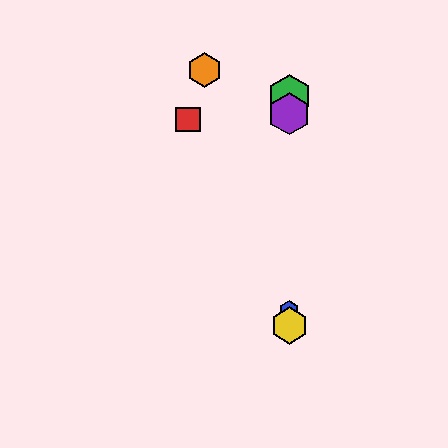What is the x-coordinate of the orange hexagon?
The orange hexagon is at x≈204.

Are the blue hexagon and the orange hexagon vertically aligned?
No, the blue hexagon is at x≈289 and the orange hexagon is at x≈204.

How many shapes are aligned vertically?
4 shapes (the blue hexagon, the green hexagon, the yellow hexagon, the purple hexagon) are aligned vertically.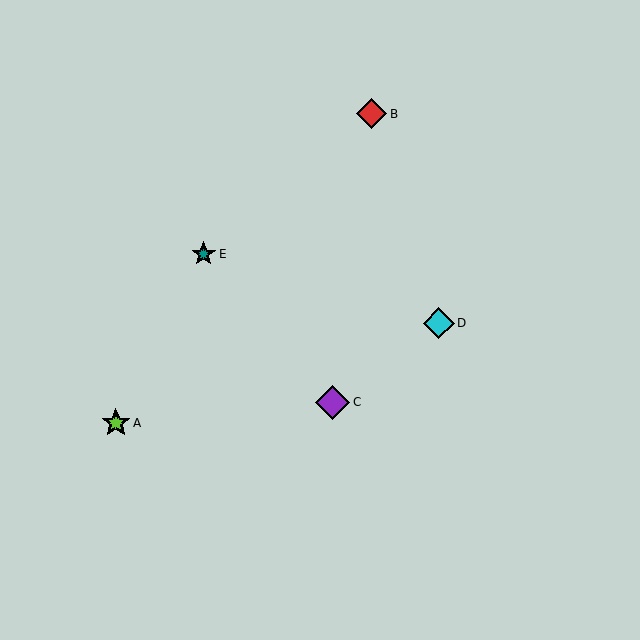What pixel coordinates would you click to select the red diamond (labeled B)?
Click at (372, 114) to select the red diamond B.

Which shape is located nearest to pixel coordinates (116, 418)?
The lime star (labeled A) at (116, 423) is nearest to that location.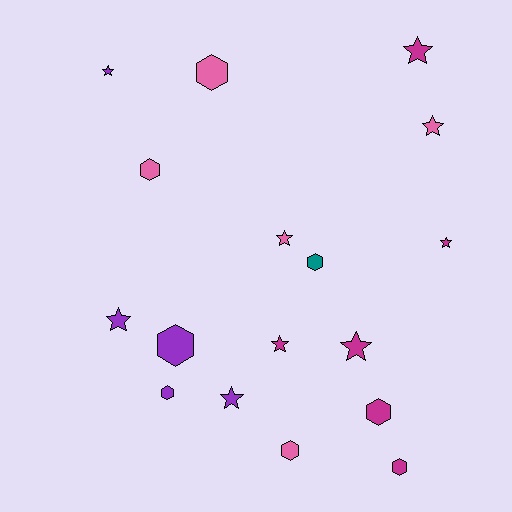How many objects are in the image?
There are 17 objects.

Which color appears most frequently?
Magenta, with 6 objects.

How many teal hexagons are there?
There is 1 teal hexagon.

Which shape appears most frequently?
Star, with 9 objects.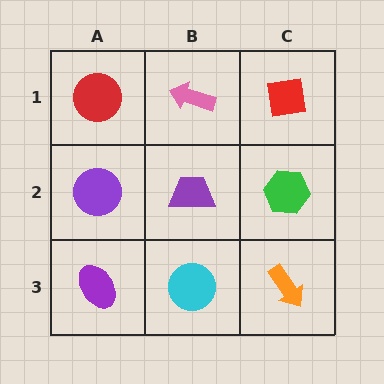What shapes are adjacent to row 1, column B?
A purple trapezoid (row 2, column B), a red circle (row 1, column A), a red square (row 1, column C).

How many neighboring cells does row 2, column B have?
4.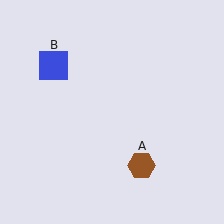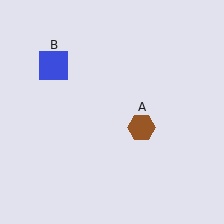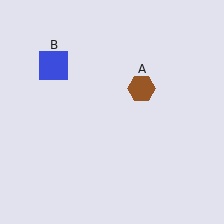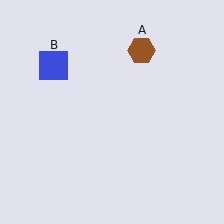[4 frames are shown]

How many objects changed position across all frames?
1 object changed position: brown hexagon (object A).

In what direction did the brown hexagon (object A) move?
The brown hexagon (object A) moved up.